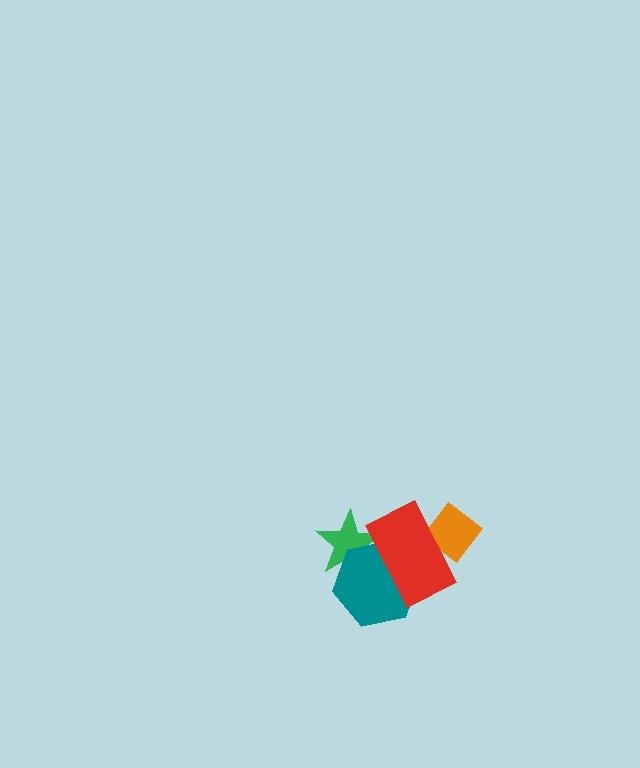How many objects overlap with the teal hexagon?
2 objects overlap with the teal hexagon.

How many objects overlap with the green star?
2 objects overlap with the green star.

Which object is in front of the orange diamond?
The red rectangle is in front of the orange diamond.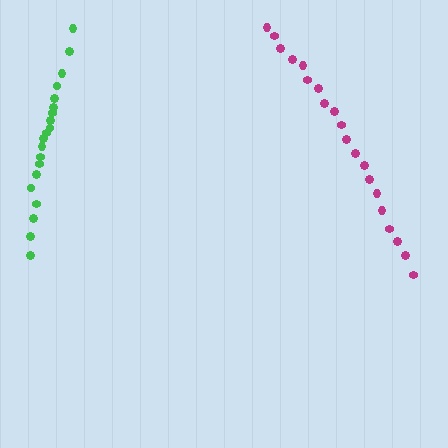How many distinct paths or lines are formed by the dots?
There are 2 distinct paths.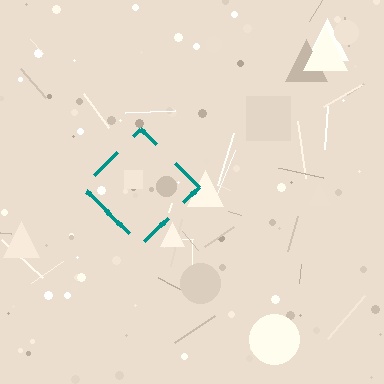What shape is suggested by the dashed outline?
The dashed outline suggests a diamond.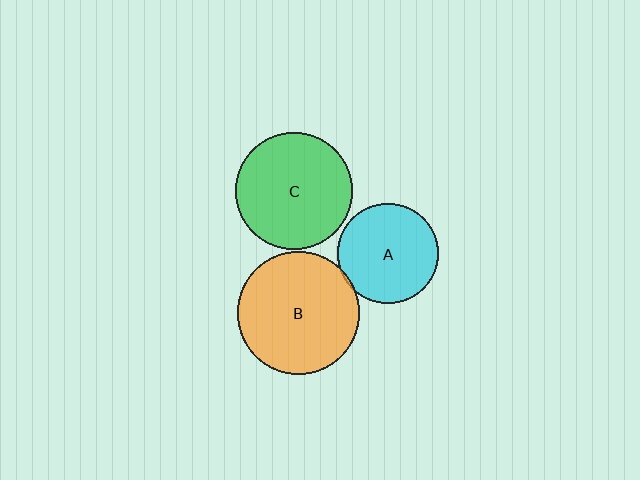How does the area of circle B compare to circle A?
Approximately 1.5 times.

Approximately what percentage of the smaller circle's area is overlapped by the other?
Approximately 5%.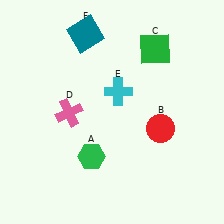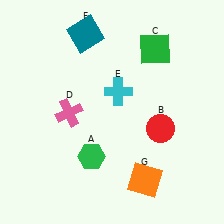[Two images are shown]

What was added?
An orange square (G) was added in Image 2.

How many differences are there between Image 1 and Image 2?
There is 1 difference between the two images.